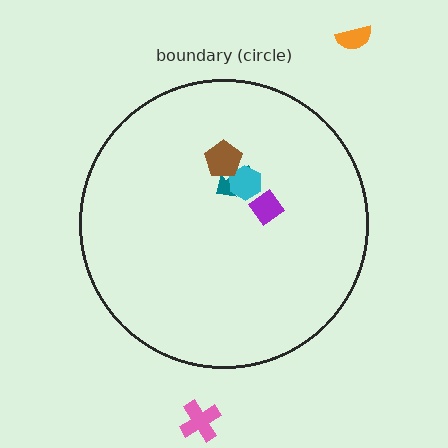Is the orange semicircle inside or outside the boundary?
Outside.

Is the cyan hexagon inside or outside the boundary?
Inside.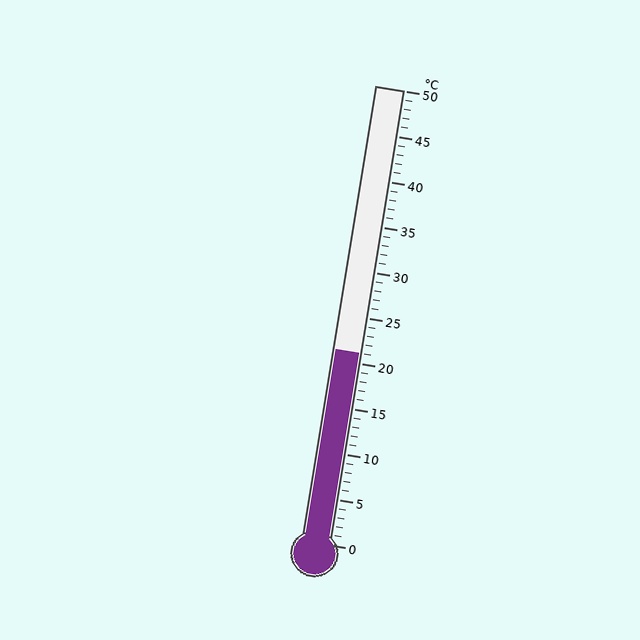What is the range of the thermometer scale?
The thermometer scale ranges from 0°C to 50°C.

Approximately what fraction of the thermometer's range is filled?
The thermometer is filled to approximately 40% of its range.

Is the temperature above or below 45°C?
The temperature is below 45°C.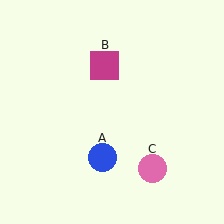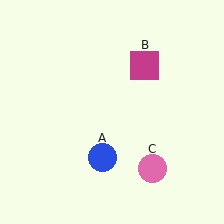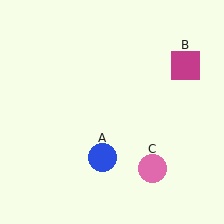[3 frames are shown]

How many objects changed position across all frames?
1 object changed position: magenta square (object B).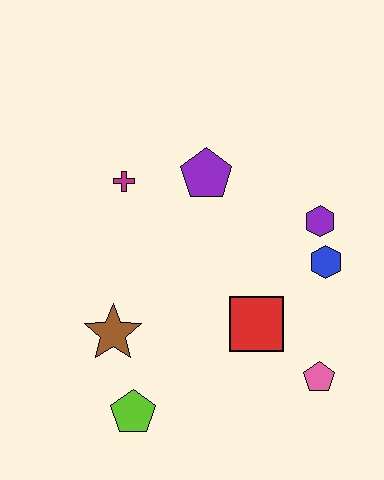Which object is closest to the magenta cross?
The purple pentagon is closest to the magenta cross.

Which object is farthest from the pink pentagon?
The magenta cross is farthest from the pink pentagon.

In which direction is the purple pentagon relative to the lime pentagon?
The purple pentagon is above the lime pentagon.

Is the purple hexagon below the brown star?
No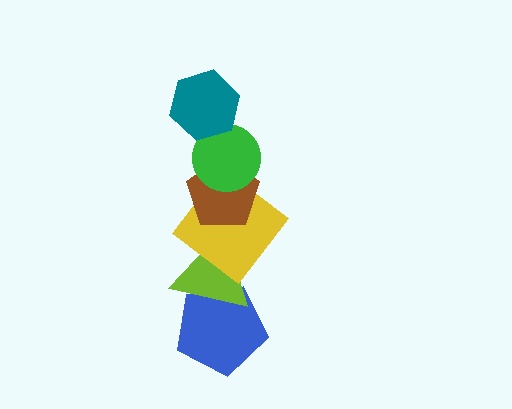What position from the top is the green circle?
The green circle is 2nd from the top.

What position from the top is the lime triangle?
The lime triangle is 5th from the top.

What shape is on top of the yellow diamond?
The brown pentagon is on top of the yellow diamond.